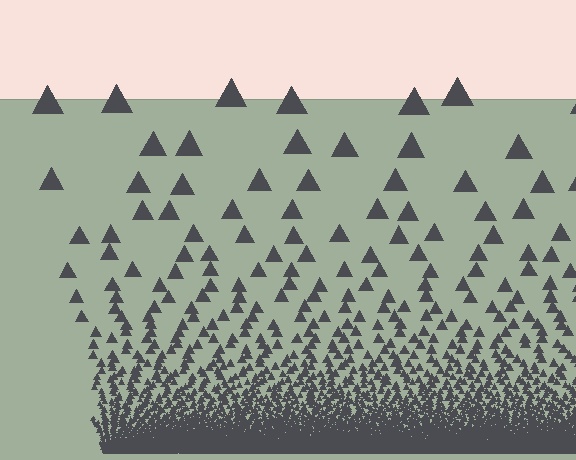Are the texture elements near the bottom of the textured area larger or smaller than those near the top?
Smaller. The gradient is inverted — elements near the bottom are smaller and denser.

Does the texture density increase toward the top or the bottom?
Density increases toward the bottom.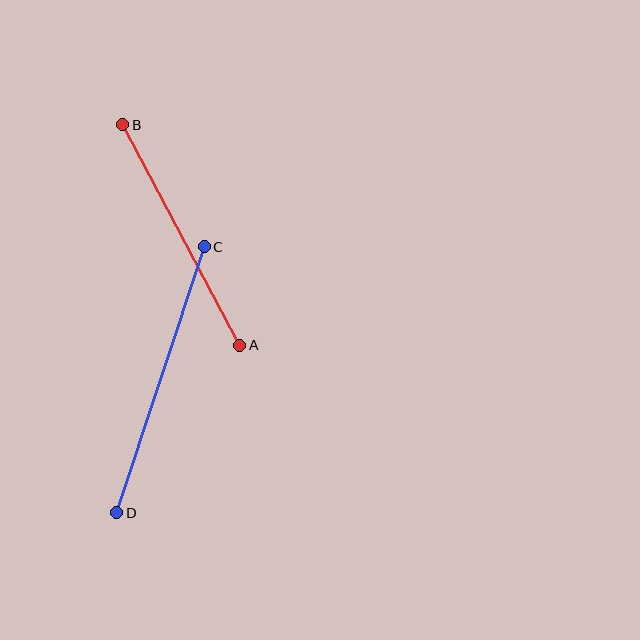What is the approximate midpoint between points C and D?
The midpoint is at approximately (161, 380) pixels.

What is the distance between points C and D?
The distance is approximately 280 pixels.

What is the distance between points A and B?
The distance is approximately 249 pixels.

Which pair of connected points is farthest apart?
Points C and D are farthest apart.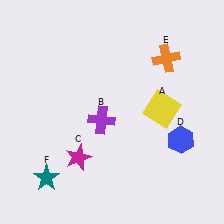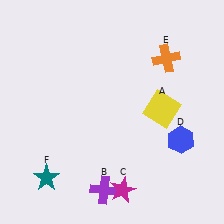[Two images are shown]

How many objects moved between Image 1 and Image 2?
2 objects moved between the two images.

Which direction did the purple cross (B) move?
The purple cross (B) moved down.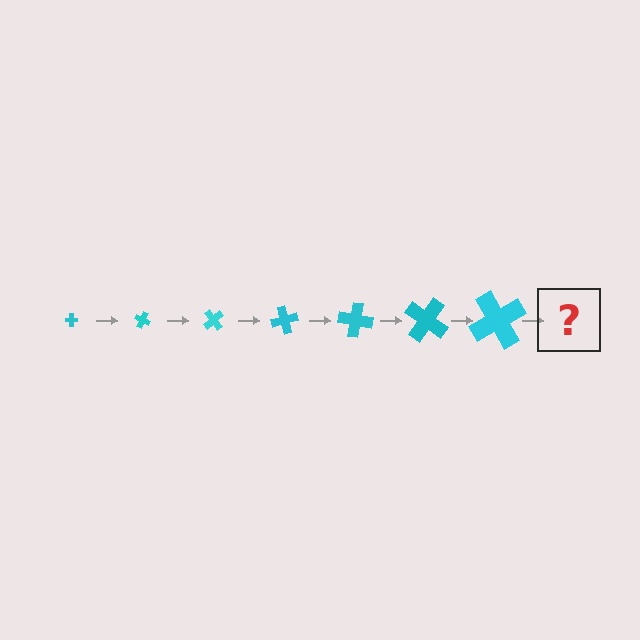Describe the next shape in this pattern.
It should be a cross, larger than the previous one and rotated 175 degrees from the start.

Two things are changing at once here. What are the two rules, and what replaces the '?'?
The two rules are that the cross grows larger each step and it rotates 25 degrees each step. The '?' should be a cross, larger than the previous one and rotated 175 degrees from the start.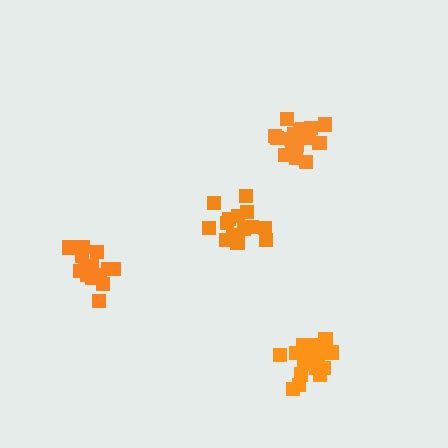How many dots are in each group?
Group 1: 19 dots, Group 2: 14 dots, Group 3: 16 dots, Group 4: 19 dots (68 total).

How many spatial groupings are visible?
There are 4 spatial groupings.